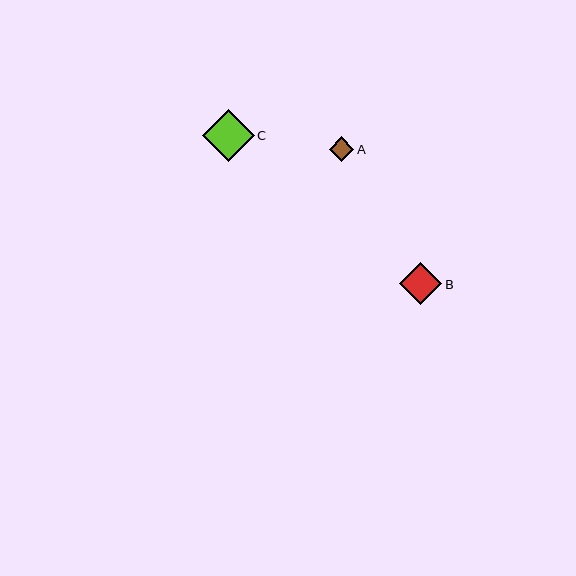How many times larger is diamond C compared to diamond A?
Diamond C is approximately 2.1 times the size of diamond A.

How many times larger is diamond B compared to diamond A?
Diamond B is approximately 1.7 times the size of diamond A.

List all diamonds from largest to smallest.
From largest to smallest: C, B, A.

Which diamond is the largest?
Diamond C is the largest with a size of approximately 52 pixels.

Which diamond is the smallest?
Diamond A is the smallest with a size of approximately 25 pixels.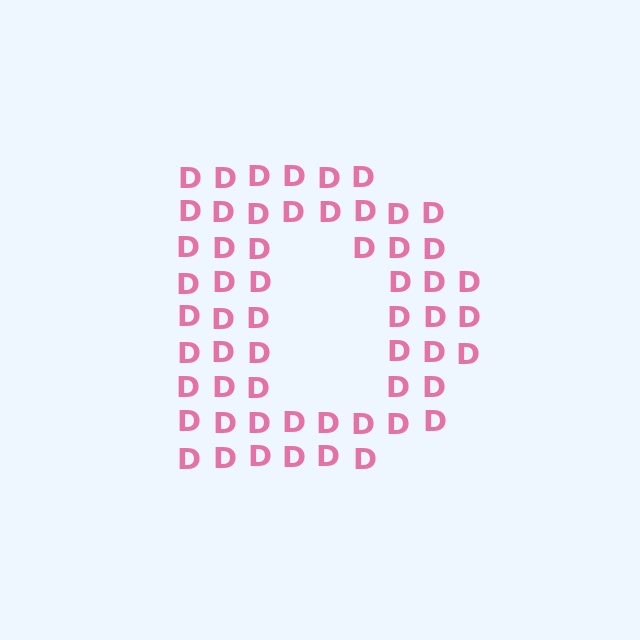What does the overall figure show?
The overall figure shows the letter D.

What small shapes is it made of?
It is made of small letter D's.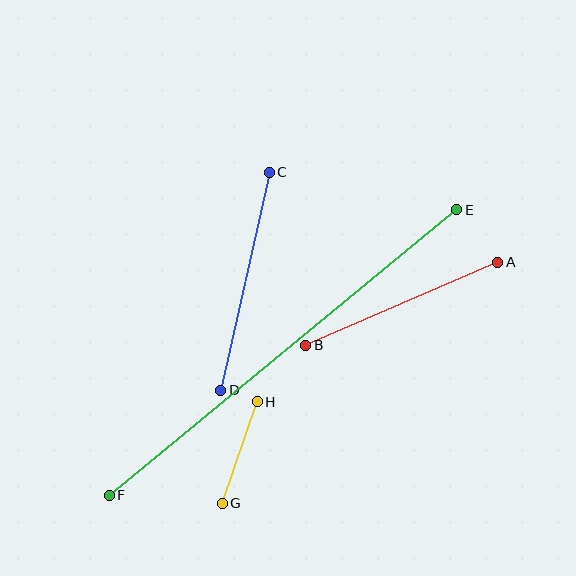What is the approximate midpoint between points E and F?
The midpoint is at approximately (283, 352) pixels.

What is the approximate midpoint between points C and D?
The midpoint is at approximately (245, 281) pixels.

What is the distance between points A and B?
The distance is approximately 209 pixels.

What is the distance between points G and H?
The distance is approximately 107 pixels.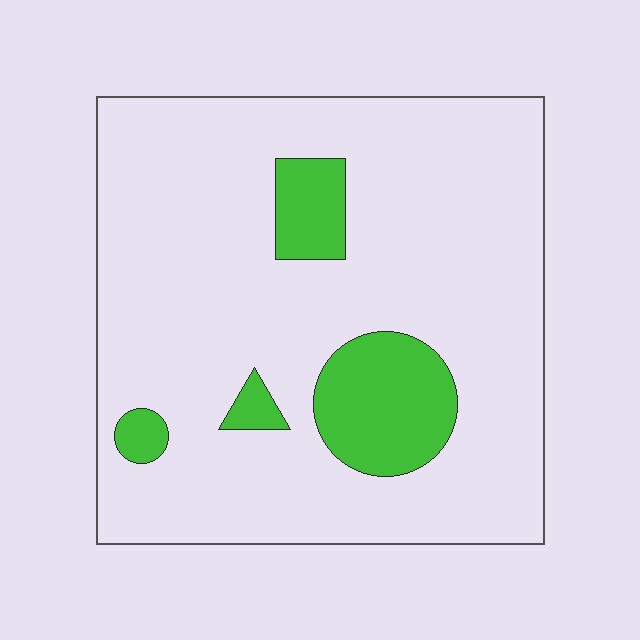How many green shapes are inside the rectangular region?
4.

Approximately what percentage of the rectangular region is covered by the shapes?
Approximately 15%.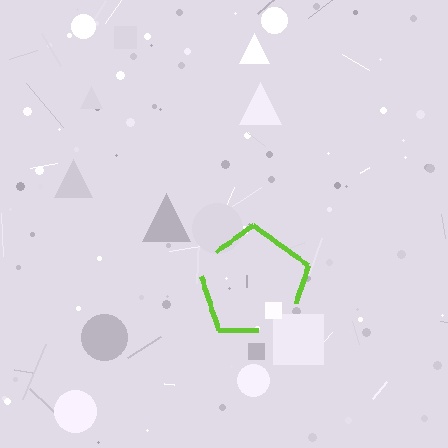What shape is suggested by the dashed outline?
The dashed outline suggests a pentagon.